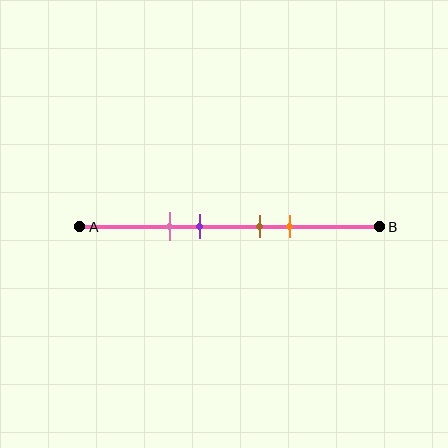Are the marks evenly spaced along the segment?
No, the marks are not evenly spaced.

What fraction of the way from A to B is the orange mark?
The orange mark is approximately 70% (0.7) of the way from A to B.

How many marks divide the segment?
There are 4 marks dividing the segment.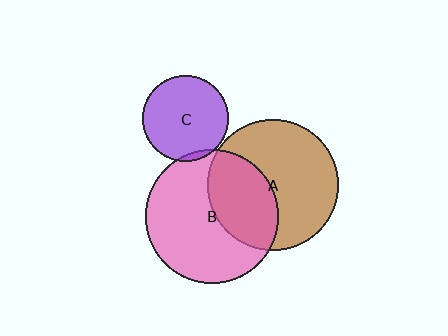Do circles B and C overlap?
Yes.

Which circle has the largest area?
Circle B (pink).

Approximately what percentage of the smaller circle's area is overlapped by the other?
Approximately 5%.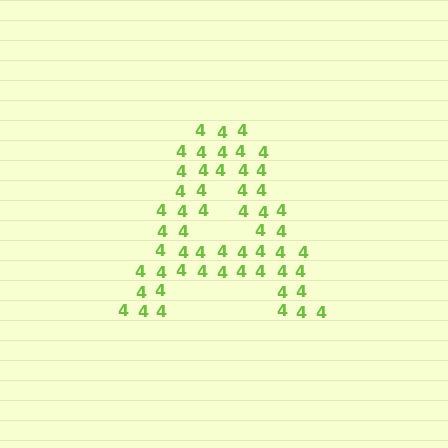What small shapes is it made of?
It is made of small digit 4's.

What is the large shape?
The large shape is the letter A.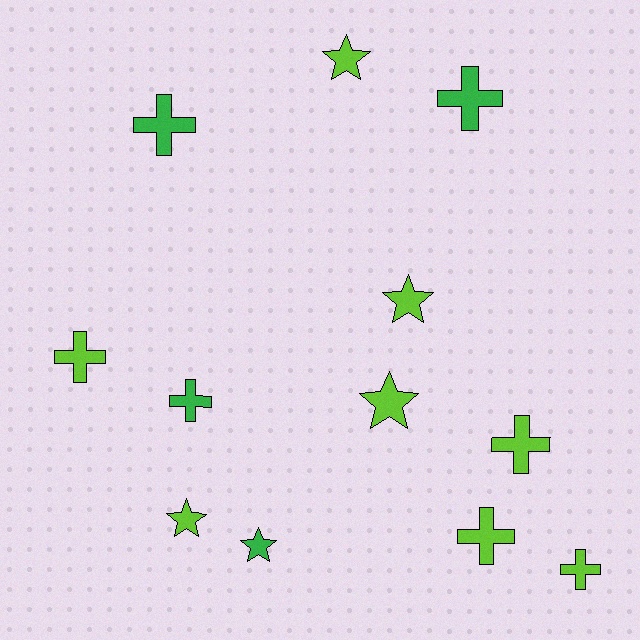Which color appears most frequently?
Lime, with 8 objects.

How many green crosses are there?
There are 3 green crosses.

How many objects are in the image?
There are 12 objects.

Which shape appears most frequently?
Cross, with 7 objects.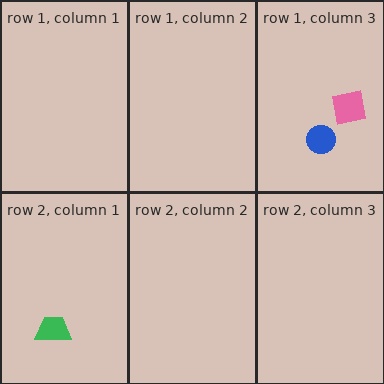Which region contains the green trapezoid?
The row 2, column 1 region.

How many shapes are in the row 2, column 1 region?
1.